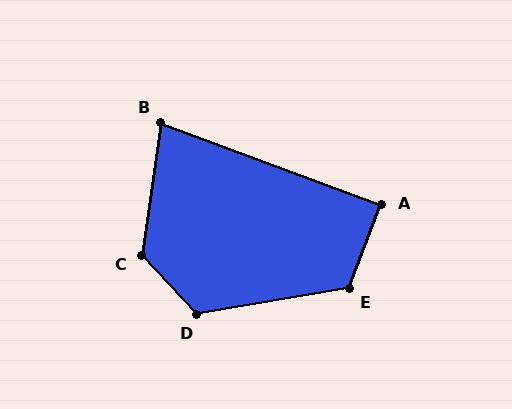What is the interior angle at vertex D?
Approximately 123 degrees (obtuse).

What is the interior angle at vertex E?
Approximately 121 degrees (obtuse).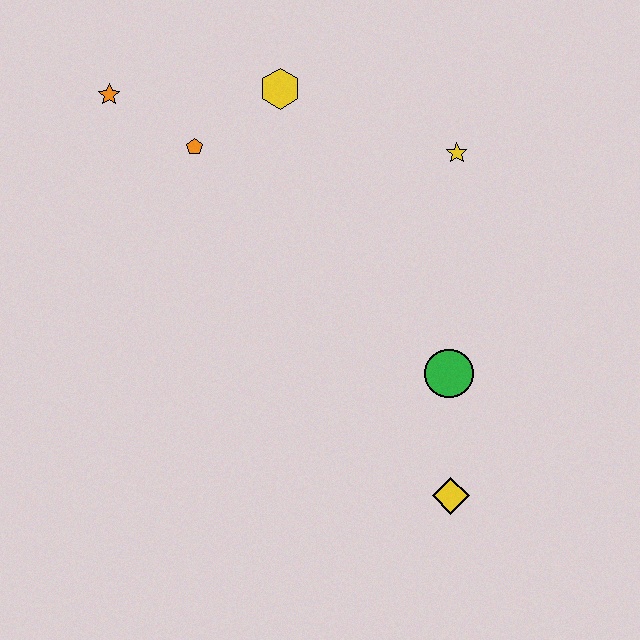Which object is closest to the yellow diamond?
The green circle is closest to the yellow diamond.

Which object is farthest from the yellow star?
The orange star is farthest from the yellow star.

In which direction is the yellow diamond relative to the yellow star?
The yellow diamond is below the yellow star.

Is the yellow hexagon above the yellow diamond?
Yes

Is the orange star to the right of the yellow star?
No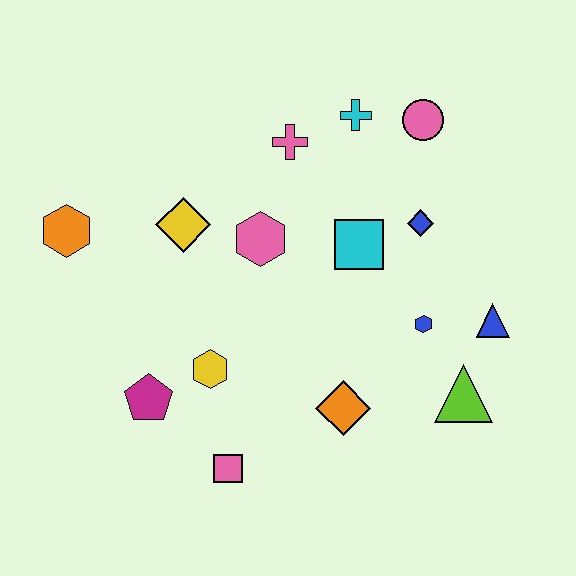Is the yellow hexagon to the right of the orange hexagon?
Yes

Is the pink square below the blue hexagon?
Yes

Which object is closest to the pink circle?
The cyan cross is closest to the pink circle.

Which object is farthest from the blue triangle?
The orange hexagon is farthest from the blue triangle.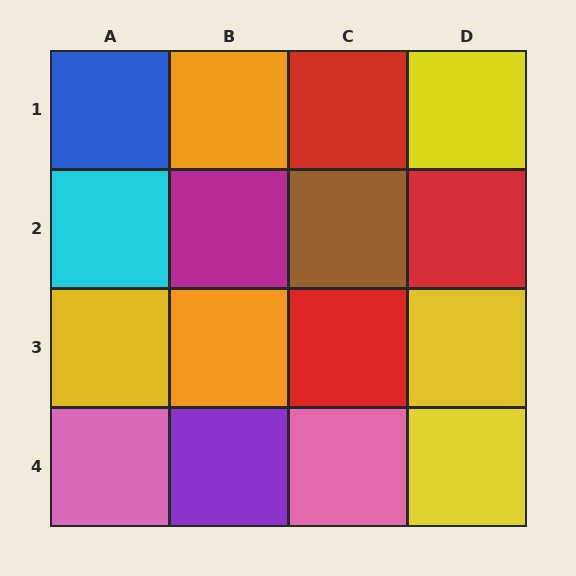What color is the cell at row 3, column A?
Yellow.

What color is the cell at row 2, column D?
Red.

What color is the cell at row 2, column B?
Magenta.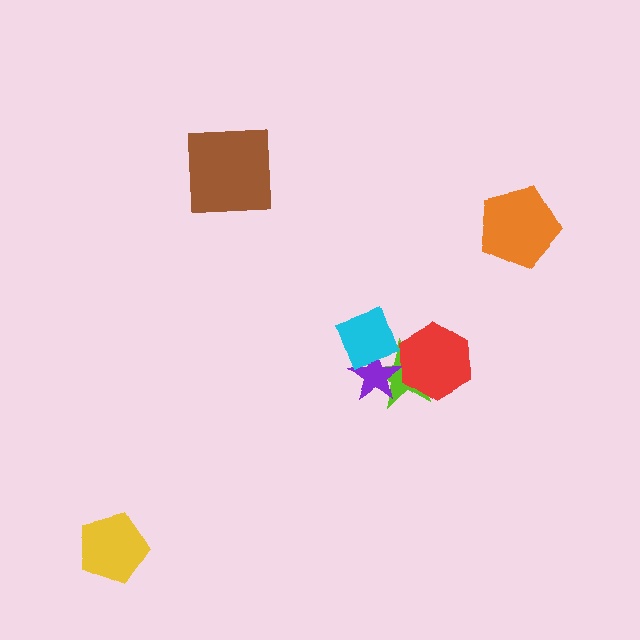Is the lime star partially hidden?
Yes, it is partially covered by another shape.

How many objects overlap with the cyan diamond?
2 objects overlap with the cyan diamond.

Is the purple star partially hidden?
Yes, it is partially covered by another shape.